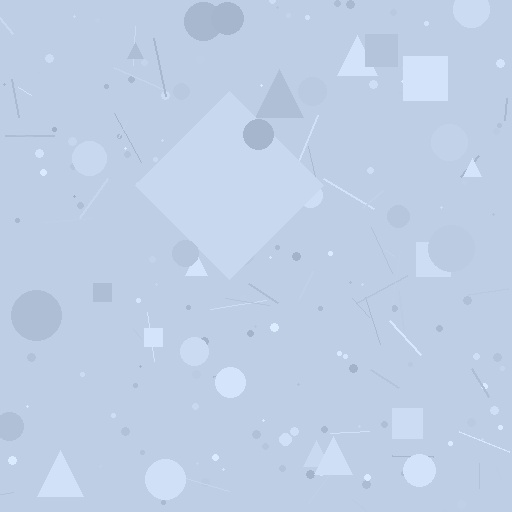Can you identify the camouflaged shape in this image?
The camouflaged shape is a diamond.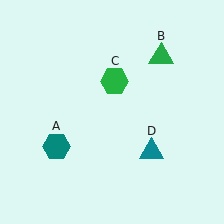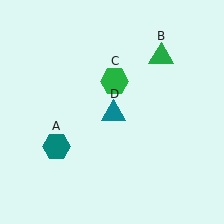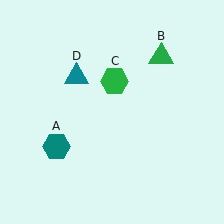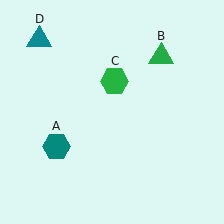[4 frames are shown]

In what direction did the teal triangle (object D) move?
The teal triangle (object D) moved up and to the left.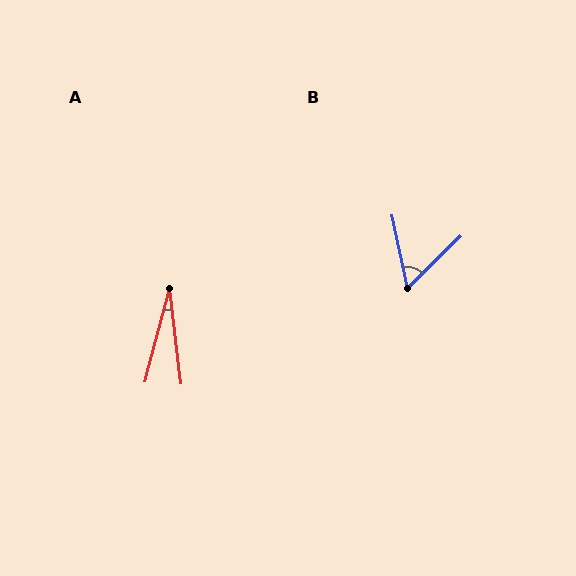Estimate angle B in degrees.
Approximately 57 degrees.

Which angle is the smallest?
A, at approximately 21 degrees.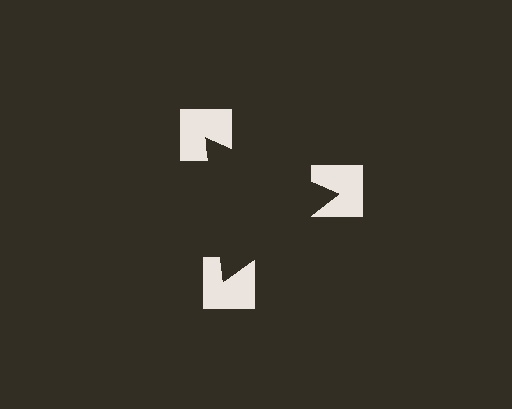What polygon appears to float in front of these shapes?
An illusory triangle — its edges are inferred from the aligned wedge cuts in the notched squares, not physically drawn.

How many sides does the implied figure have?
3 sides.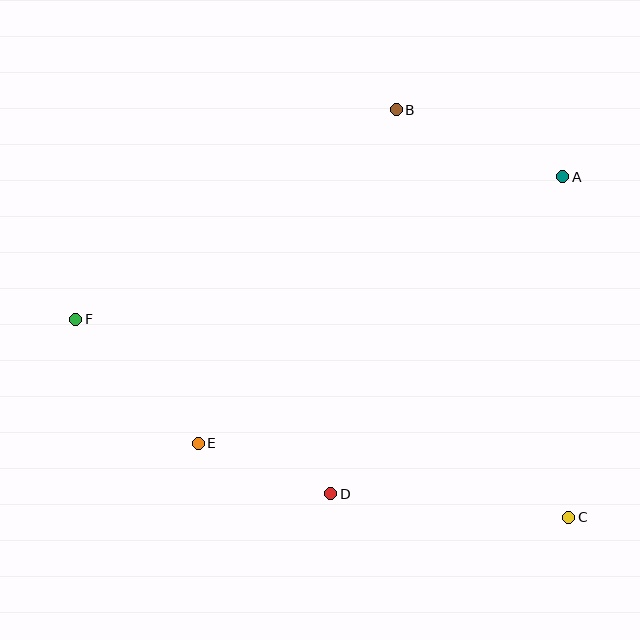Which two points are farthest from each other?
Points C and F are farthest from each other.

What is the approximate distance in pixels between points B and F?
The distance between B and F is approximately 383 pixels.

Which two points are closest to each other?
Points D and E are closest to each other.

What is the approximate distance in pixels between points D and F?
The distance between D and F is approximately 309 pixels.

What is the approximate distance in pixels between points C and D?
The distance between C and D is approximately 239 pixels.